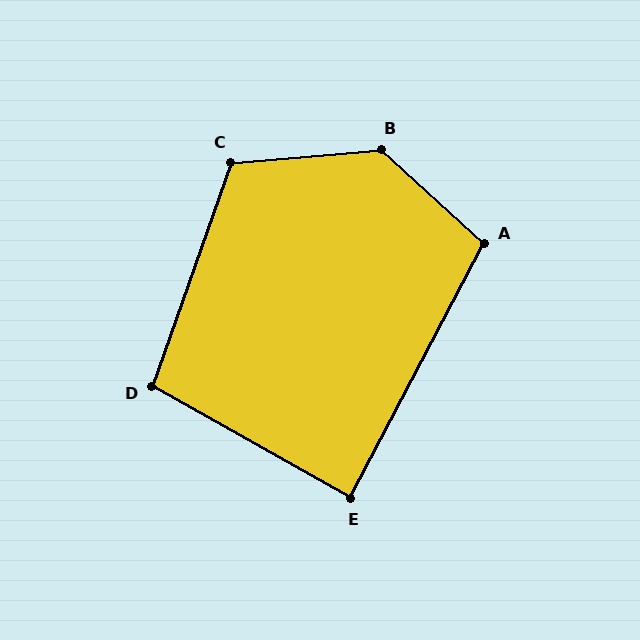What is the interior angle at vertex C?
Approximately 114 degrees (obtuse).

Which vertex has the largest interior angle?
B, at approximately 133 degrees.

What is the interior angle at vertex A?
Approximately 105 degrees (obtuse).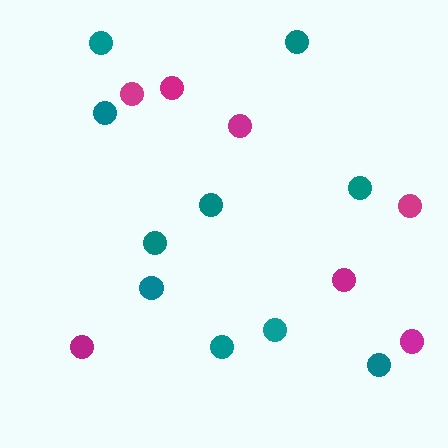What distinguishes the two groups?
There are 2 groups: one group of magenta circles (7) and one group of teal circles (10).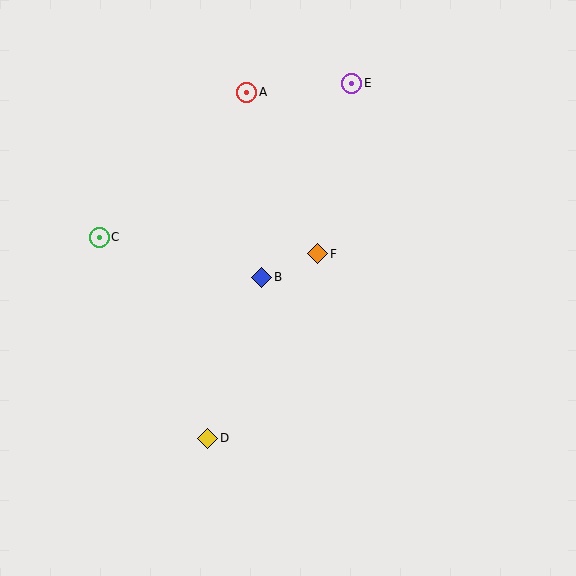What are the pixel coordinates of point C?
Point C is at (99, 237).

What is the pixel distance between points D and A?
The distance between D and A is 348 pixels.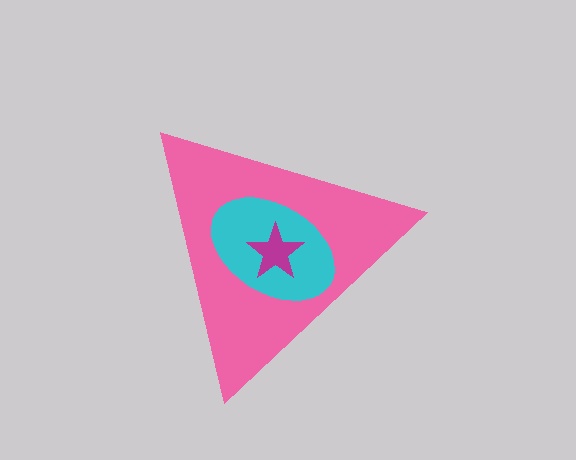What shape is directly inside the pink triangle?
The cyan ellipse.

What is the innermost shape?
The magenta star.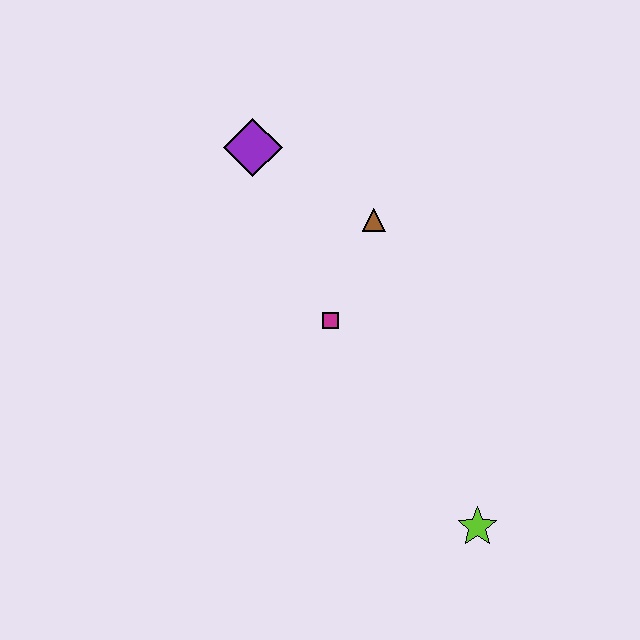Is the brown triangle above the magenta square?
Yes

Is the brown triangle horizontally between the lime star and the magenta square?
Yes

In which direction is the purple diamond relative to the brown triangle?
The purple diamond is to the left of the brown triangle.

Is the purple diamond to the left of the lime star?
Yes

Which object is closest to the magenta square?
The brown triangle is closest to the magenta square.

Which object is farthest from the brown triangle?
The lime star is farthest from the brown triangle.